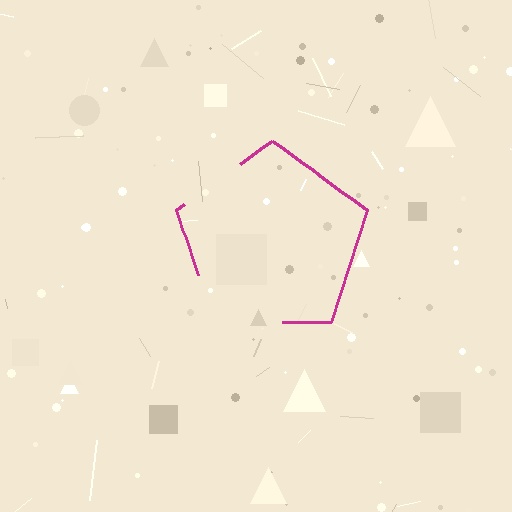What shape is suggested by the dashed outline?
The dashed outline suggests a pentagon.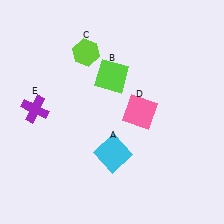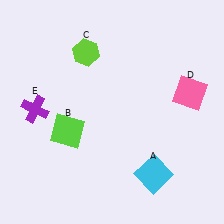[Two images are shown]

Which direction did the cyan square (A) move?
The cyan square (A) moved right.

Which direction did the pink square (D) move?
The pink square (D) moved right.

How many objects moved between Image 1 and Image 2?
3 objects moved between the two images.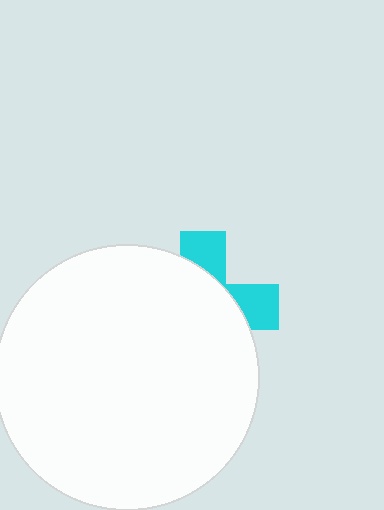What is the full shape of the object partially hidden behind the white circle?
The partially hidden object is a cyan cross.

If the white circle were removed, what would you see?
You would see the complete cyan cross.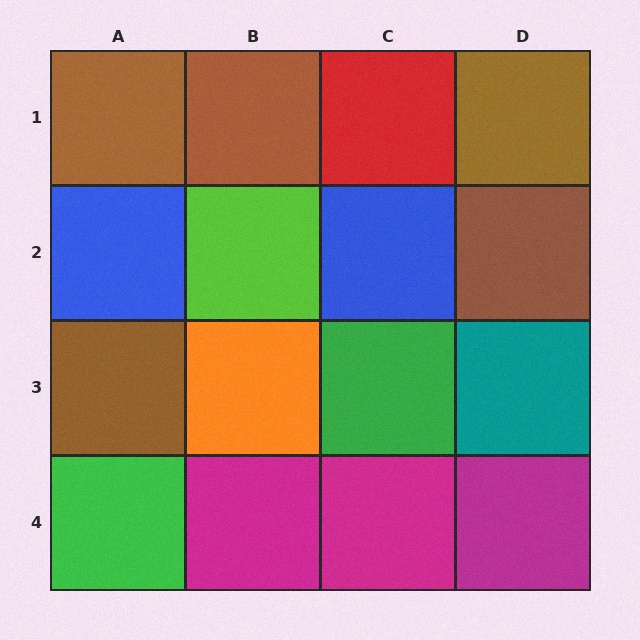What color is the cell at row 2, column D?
Brown.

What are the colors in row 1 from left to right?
Brown, brown, red, brown.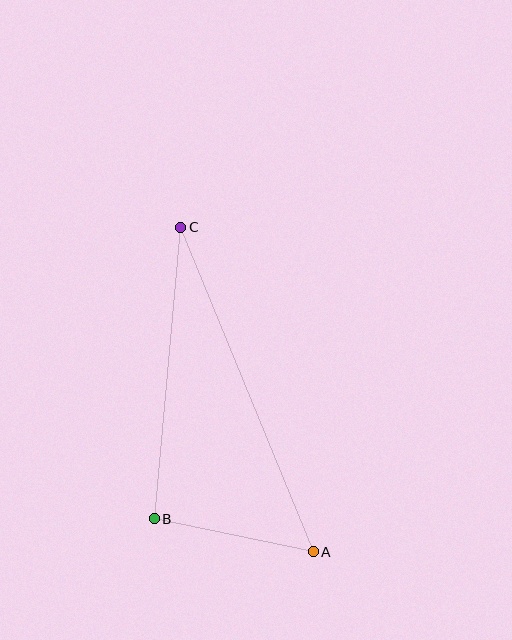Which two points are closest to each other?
Points A and B are closest to each other.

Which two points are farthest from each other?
Points A and C are farthest from each other.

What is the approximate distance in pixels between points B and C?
The distance between B and C is approximately 293 pixels.